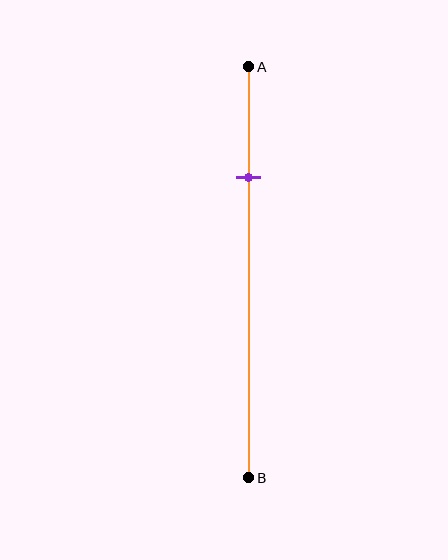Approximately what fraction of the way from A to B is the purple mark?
The purple mark is approximately 25% of the way from A to B.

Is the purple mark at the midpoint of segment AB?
No, the mark is at about 25% from A, not at the 50% midpoint.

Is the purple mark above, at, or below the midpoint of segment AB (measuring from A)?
The purple mark is above the midpoint of segment AB.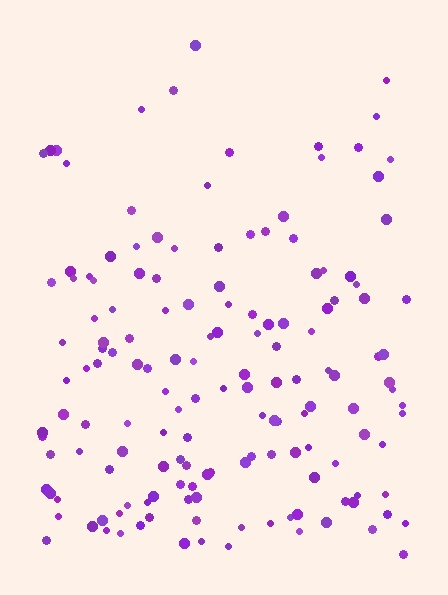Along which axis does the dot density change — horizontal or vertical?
Vertical.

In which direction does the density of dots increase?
From top to bottom, with the bottom side densest.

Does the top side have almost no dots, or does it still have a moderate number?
Still a moderate number, just noticeably fewer than the bottom.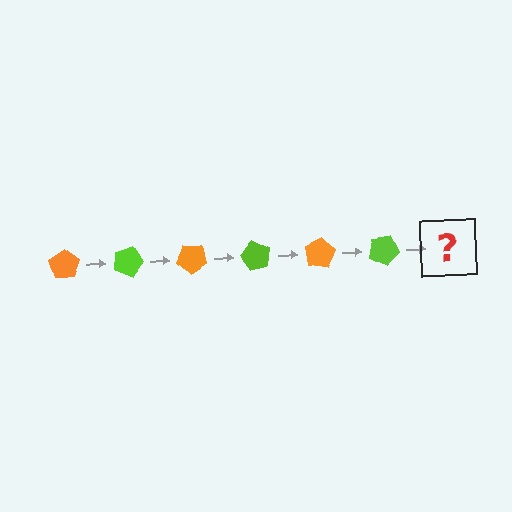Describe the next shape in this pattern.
It should be an orange pentagon, rotated 120 degrees from the start.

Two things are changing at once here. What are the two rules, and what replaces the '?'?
The two rules are that it rotates 20 degrees each step and the color cycles through orange and lime. The '?' should be an orange pentagon, rotated 120 degrees from the start.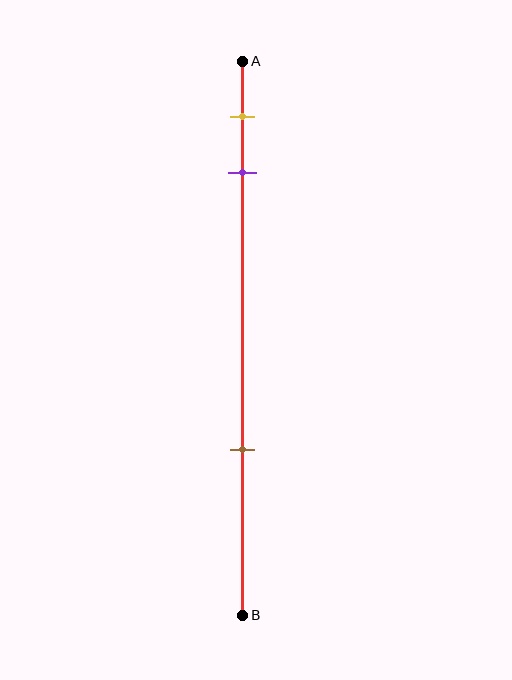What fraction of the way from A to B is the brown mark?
The brown mark is approximately 70% (0.7) of the way from A to B.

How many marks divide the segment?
There are 3 marks dividing the segment.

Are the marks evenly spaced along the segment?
No, the marks are not evenly spaced.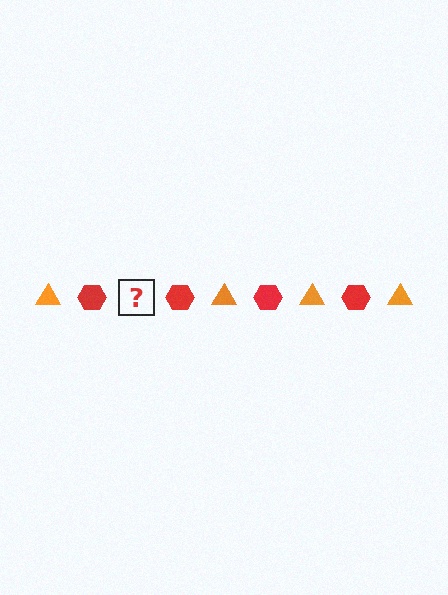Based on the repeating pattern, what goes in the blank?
The blank should be an orange triangle.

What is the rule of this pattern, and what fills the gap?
The rule is that the pattern alternates between orange triangle and red hexagon. The gap should be filled with an orange triangle.